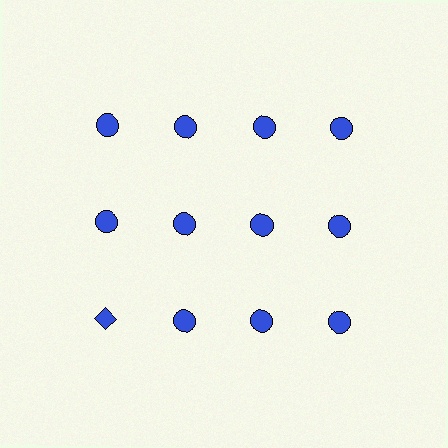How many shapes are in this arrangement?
There are 12 shapes arranged in a grid pattern.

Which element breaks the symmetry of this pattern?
The blue diamond in the third row, leftmost column breaks the symmetry. All other shapes are blue circles.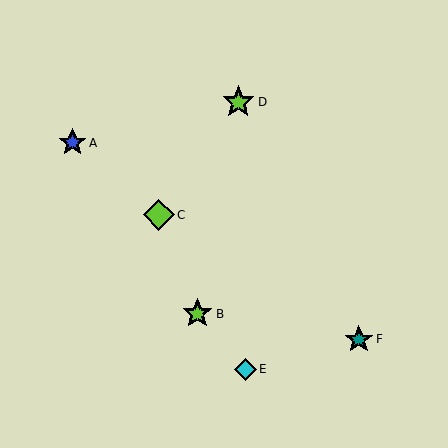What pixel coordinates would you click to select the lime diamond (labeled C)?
Click at (159, 215) to select the lime diamond C.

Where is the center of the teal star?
The center of the teal star is at (359, 339).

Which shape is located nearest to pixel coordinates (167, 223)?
The lime diamond (labeled C) at (159, 215) is nearest to that location.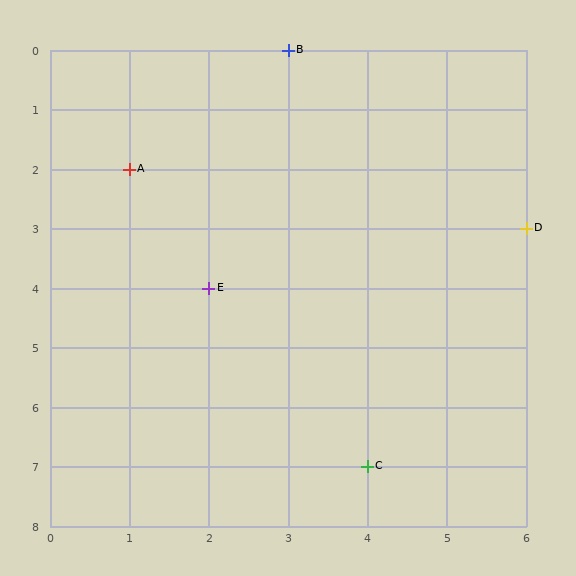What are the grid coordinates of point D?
Point D is at grid coordinates (6, 3).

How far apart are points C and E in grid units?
Points C and E are 2 columns and 3 rows apart (about 3.6 grid units diagonally).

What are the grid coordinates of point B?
Point B is at grid coordinates (3, 0).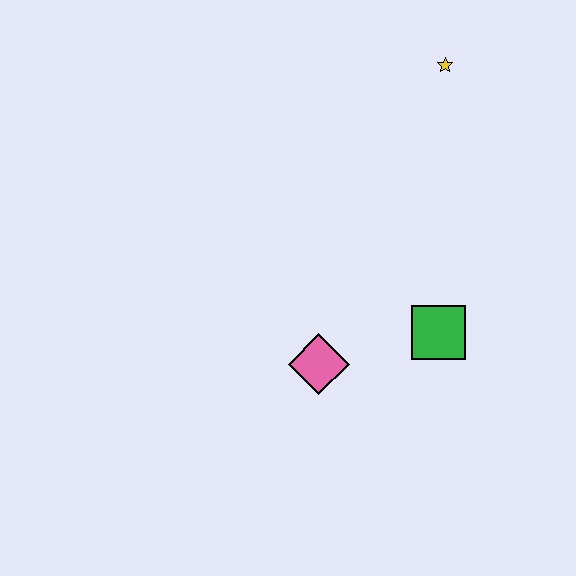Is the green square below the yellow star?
Yes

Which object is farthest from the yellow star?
The pink diamond is farthest from the yellow star.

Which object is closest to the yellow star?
The green square is closest to the yellow star.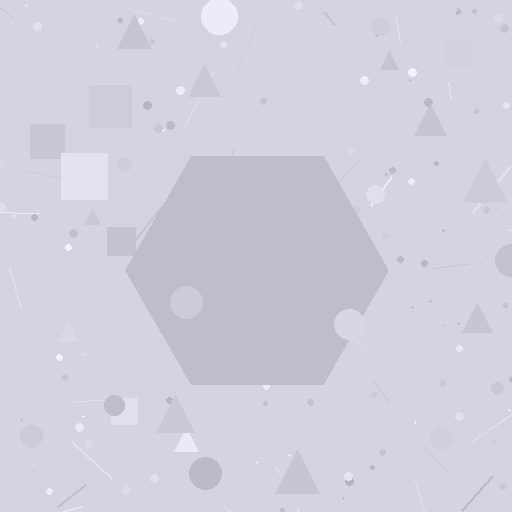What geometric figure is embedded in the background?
A hexagon is embedded in the background.